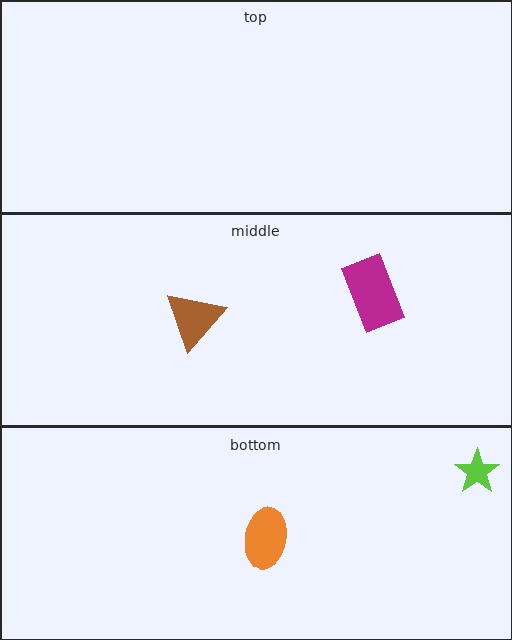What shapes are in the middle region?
The magenta rectangle, the brown triangle.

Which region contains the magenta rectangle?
The middle region.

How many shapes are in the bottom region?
2.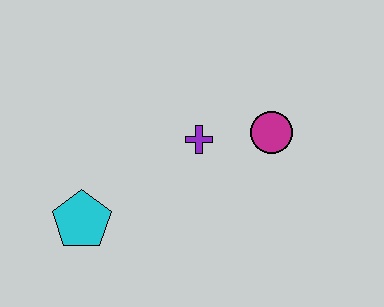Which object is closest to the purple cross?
The magenta circle is closest to the purple cross.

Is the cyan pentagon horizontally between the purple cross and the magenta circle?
No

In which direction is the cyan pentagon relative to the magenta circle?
The cyan pentagon is to the left of the magenta circle.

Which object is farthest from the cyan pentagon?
The magenta circle is farthest from the cyan pentagon.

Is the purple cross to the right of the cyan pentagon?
Yes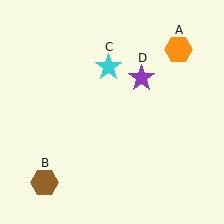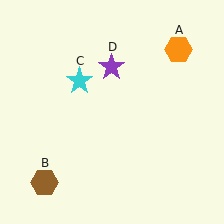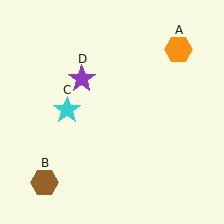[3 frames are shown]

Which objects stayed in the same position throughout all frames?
Orange hexagon (object A) and brown hexagon (object B) remained stationary.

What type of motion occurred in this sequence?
The cyan star (object C), purple star (object D) rotated counterclockwise around the center of the scene.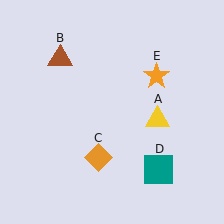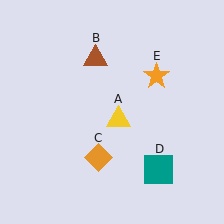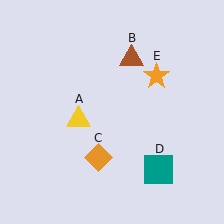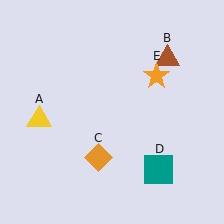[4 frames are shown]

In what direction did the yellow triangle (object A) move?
The yellow triangle (object A) moved left.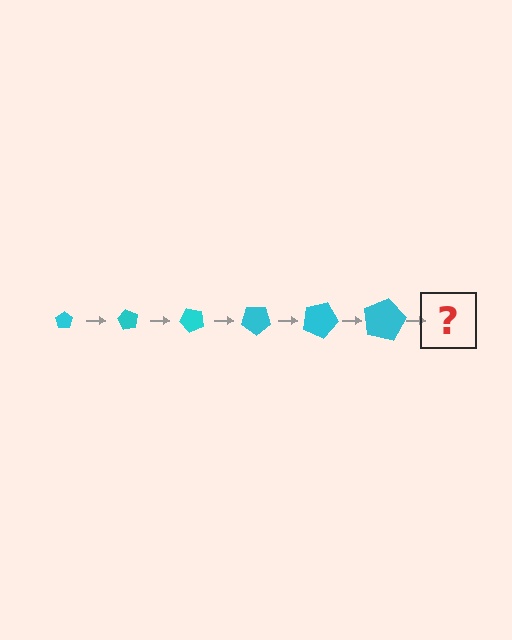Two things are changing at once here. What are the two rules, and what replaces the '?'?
The two rules are that the pentagon grows larger each step and it rotates 60 degrees each step. The '?' should be a pentagon, larger than the previous one and rotated 360 degrees from the start.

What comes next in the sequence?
The next element should be a pentagon, larger than the previous one and rotated 360 degrees from the start.